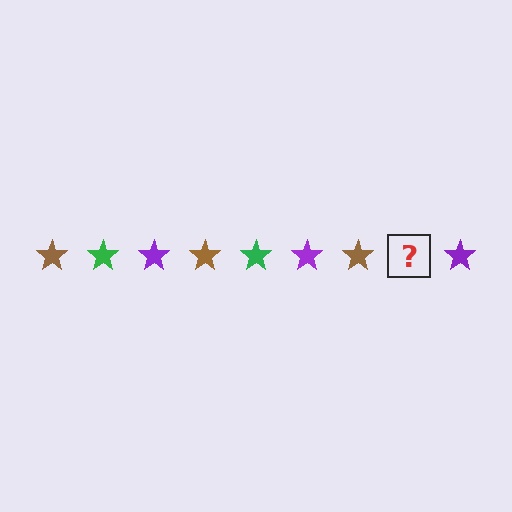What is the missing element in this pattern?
The missing element is a green star.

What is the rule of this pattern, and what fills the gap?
The rule is that the pattern cycles through brown, green, purple stars. The gap should be filled with a green star.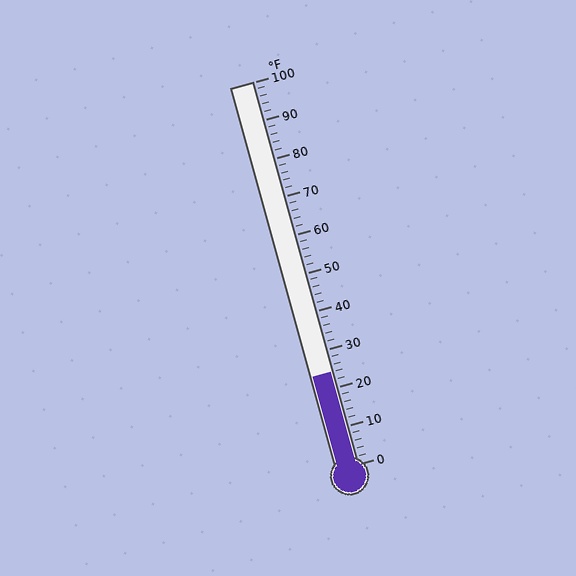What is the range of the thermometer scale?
The thermometer scale ranges from 0°F to 100°F.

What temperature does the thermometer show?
The thermometer shows approximately 24°F.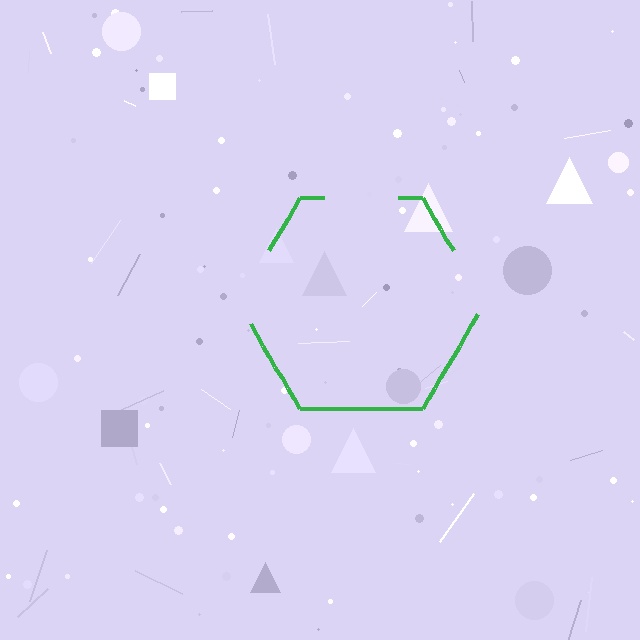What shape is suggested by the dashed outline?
The dashed outline suggests a hexagon.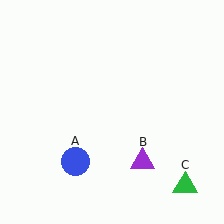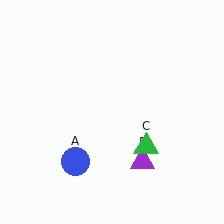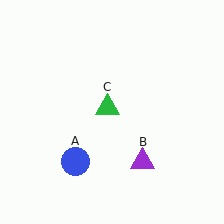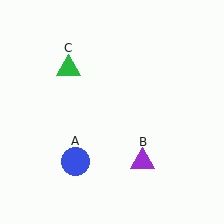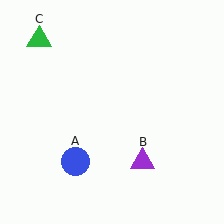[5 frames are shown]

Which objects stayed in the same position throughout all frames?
Blue circle (object A) and purple triangle (object B) remained stationary.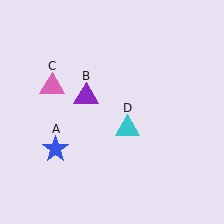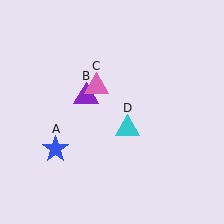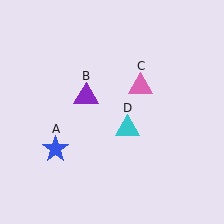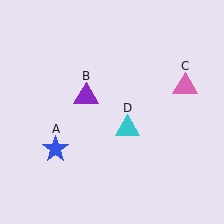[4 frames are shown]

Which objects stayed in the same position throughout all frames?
Blue star (object A) and purple triangle (object B) and cyan triangle (object D) remained stationary.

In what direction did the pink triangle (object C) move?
The pink triangle (object C) moved right.